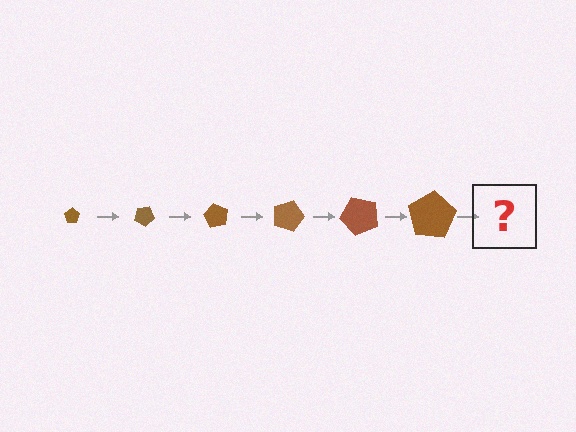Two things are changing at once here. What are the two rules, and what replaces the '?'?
The two rules are that the pentagon grows larger each step and it rotates 30 degrees each step. The '?' should be a pentagon, larger than the previous one and rotated 180 degrees from the start.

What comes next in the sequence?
The next element should be a pentagon, larger than the previous one and rotated 180 degrees from the start.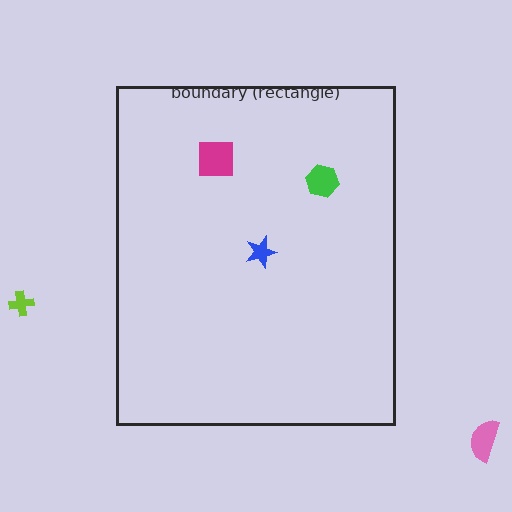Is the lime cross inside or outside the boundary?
Outside.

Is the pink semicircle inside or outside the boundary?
Outside.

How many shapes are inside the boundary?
3 inside, 2 outside.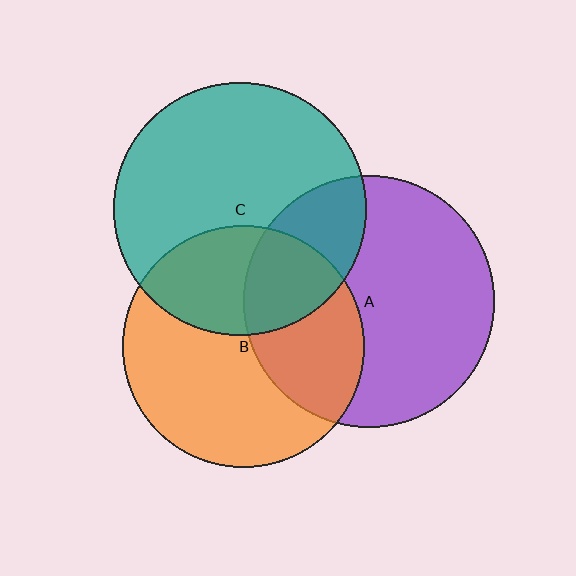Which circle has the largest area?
Circle C (teal).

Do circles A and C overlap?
Yes.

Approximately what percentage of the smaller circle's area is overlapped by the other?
Approximately 25%.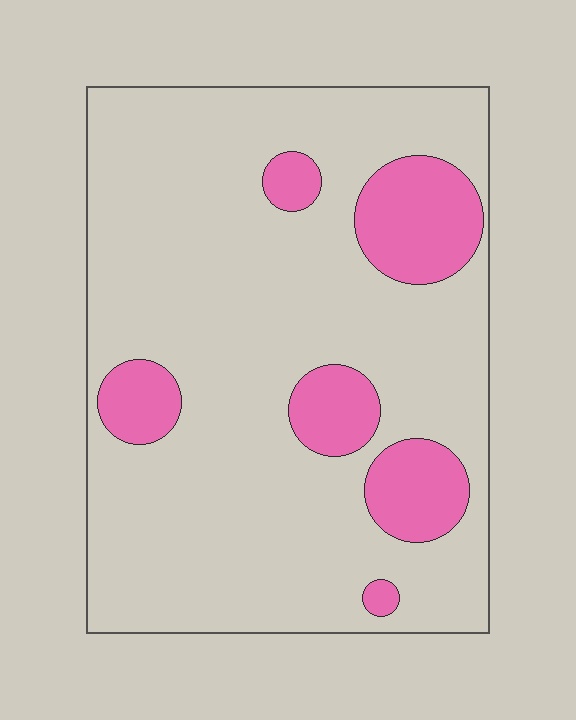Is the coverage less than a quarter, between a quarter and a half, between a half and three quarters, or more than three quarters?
Less than a quarter.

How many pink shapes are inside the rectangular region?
6.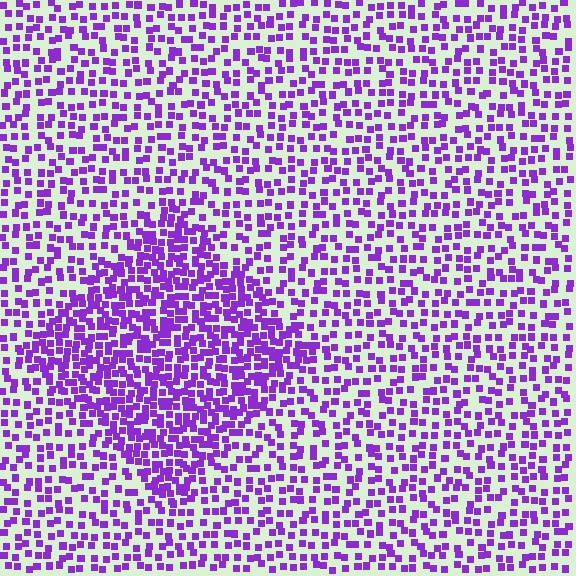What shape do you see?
I see a diamond.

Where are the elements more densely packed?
The elements are more densely packed inside the diamond boundary.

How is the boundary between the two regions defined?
The boundary is defined by a change in element density (approximately 1.9x ratio). All elements are the same color, size, and shape.